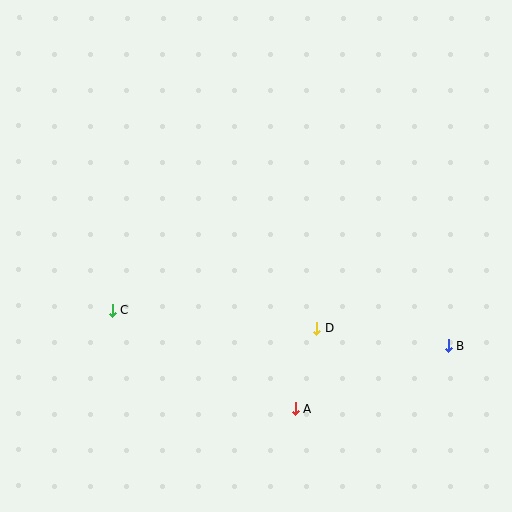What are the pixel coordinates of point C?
Point C is at (112, 310).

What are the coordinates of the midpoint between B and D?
The midpoint between B and D is at (382, 337).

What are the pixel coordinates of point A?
Point A is at (295, 409).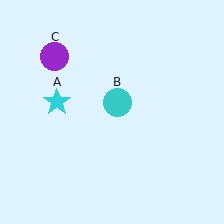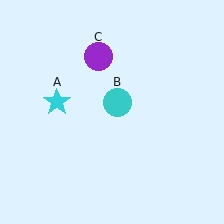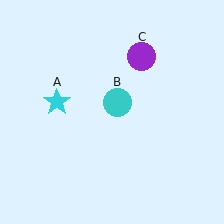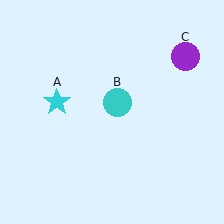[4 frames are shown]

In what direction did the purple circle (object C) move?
The purple circle (object C) moved right.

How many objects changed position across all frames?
1 object changed position: purple circle (object C).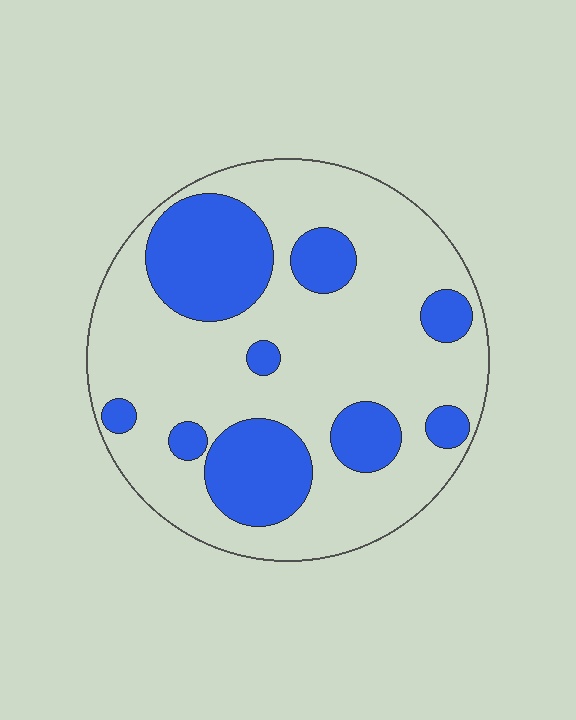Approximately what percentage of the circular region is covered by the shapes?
Approximately 30%.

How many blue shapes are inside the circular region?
9.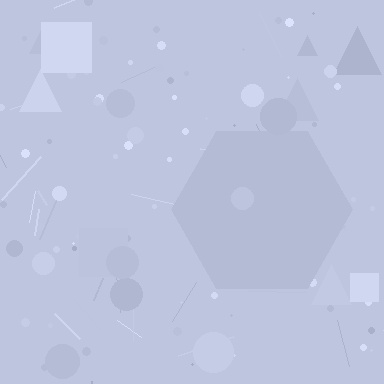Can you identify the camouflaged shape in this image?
The camouflaged shape is a hexagon.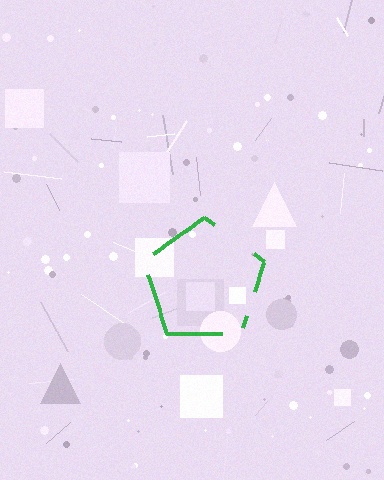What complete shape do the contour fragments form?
The contour fragments form a pentagon.